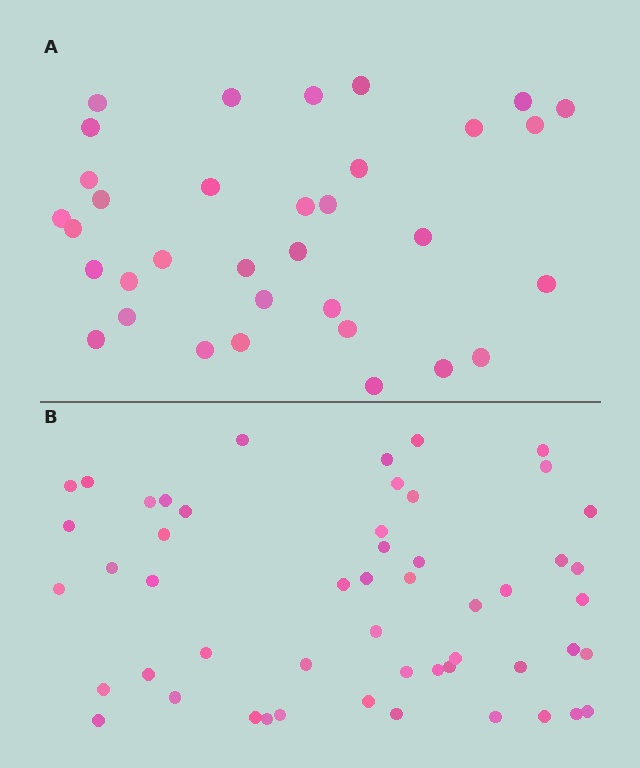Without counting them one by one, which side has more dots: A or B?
Region B (the bottom region) has more dots.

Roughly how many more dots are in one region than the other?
Region B has approximately 20 more dots than region A.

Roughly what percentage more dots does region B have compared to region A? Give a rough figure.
About 55% more.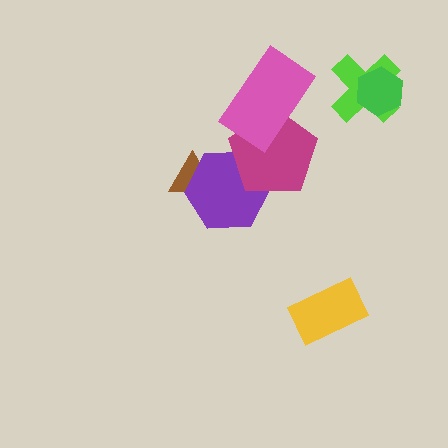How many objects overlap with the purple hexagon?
2 objects overlap with the purple hexagon.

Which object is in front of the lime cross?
The green hexagon is in front of the lime cross.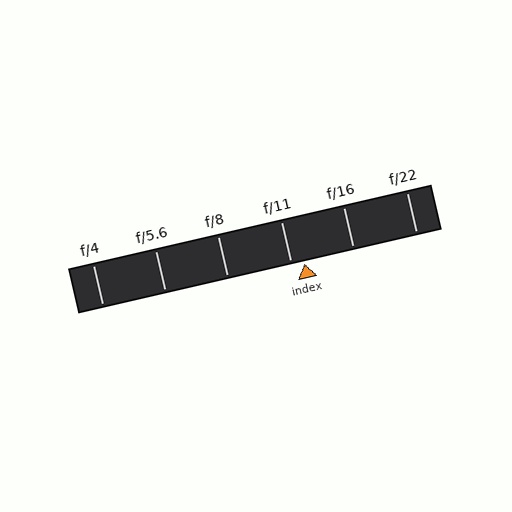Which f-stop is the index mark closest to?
The index mark is closest to f/11.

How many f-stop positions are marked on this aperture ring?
There are 6 f-stop positions marked.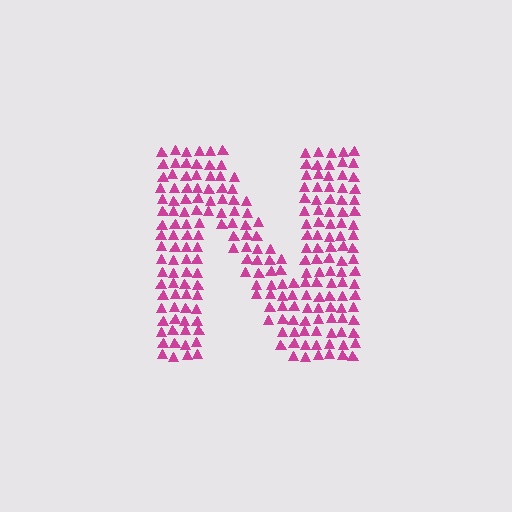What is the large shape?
The large shape is the letter N.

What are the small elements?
The small elements are triangles.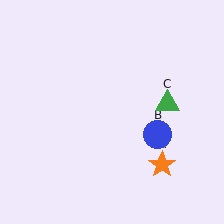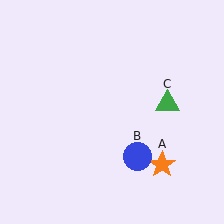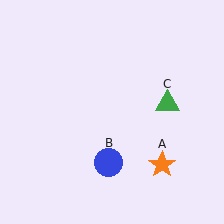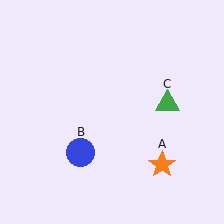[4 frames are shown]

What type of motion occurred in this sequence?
The blue circle (object B) rotated clockwise around the center of the scene.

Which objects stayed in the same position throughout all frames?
Orange star (object A) and green triangle (object C) remained stationary.